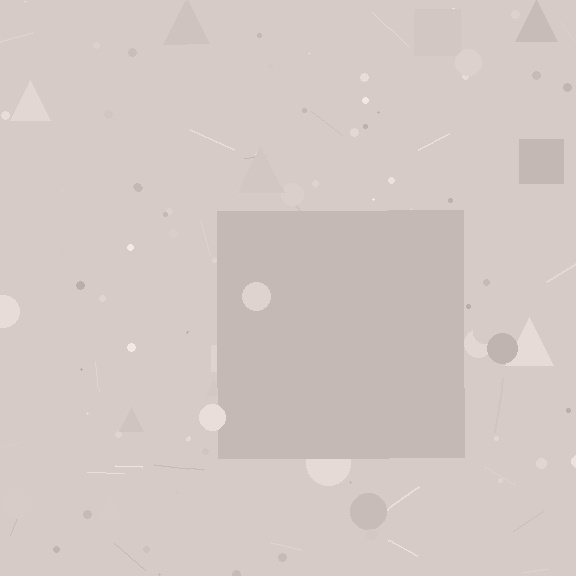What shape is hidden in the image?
A square is hidden in the image.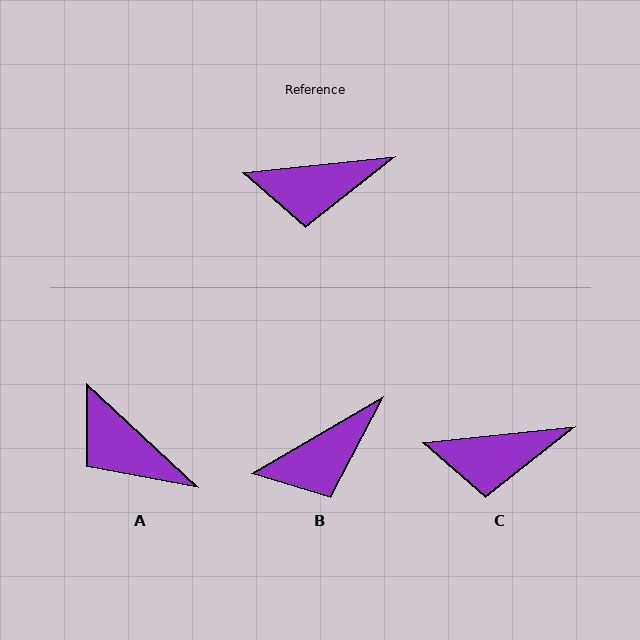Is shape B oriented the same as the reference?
No, it is off by about 24 degrees.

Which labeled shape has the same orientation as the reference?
C.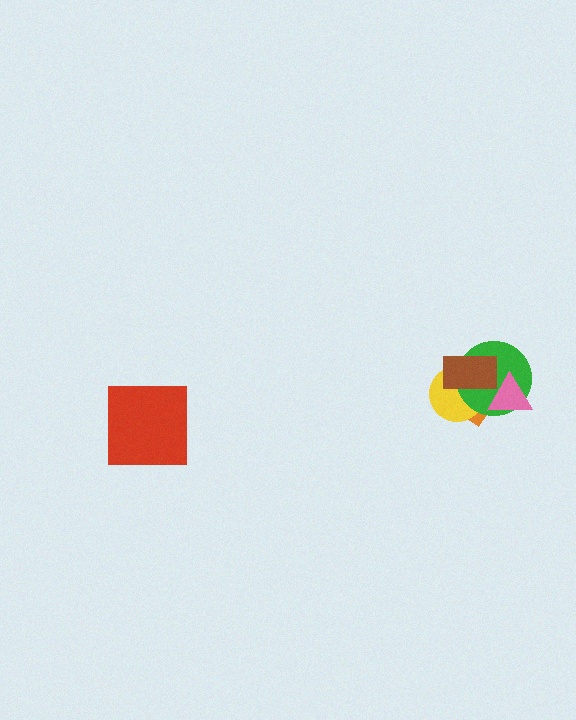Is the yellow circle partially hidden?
Yes, it is partially covered by another shape.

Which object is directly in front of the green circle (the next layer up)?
The pink triangle is directly in front of the green circle.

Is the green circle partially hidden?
Yes, it is partially covered by another shape.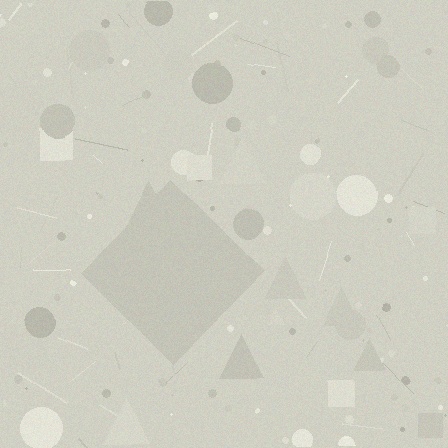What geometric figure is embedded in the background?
A diamond is embedded in the background.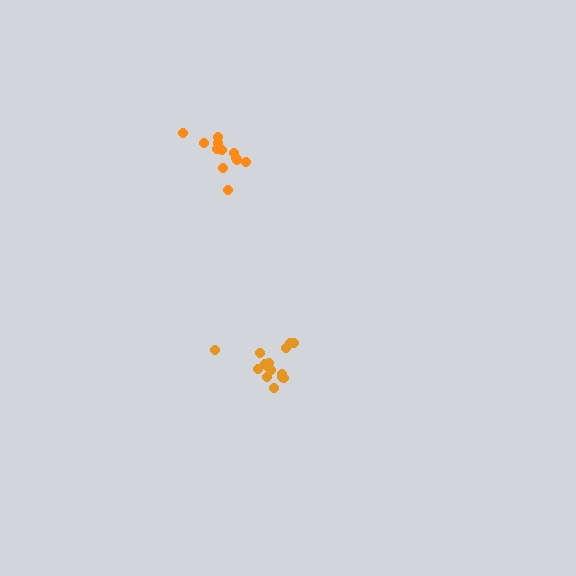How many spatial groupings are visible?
There are 2 spatial groupings.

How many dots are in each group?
Group 1: 15 dots, Group 2: 12 dots (27 total).